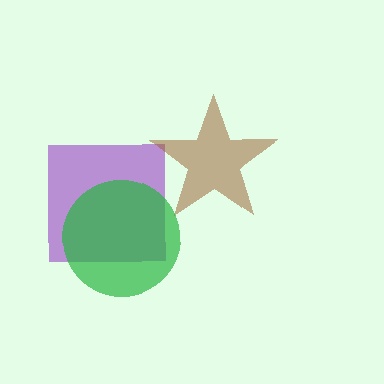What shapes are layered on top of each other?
The layered shapes are: a purple square, a brown star, a green circle.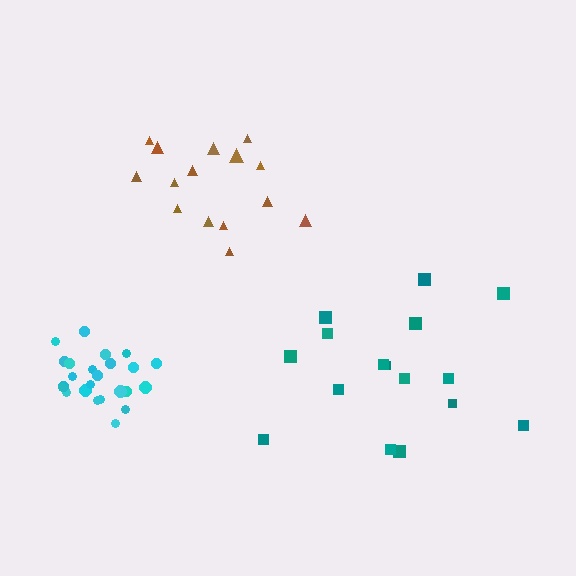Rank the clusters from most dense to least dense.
cyan, brown, teal.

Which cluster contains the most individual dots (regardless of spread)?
Cyan (24).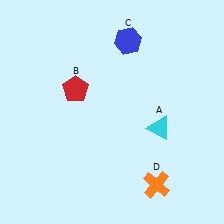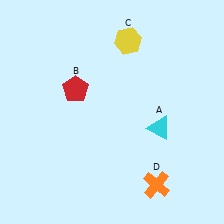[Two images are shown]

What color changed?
The hexagon (C) changed from blue in Image 1 to yellow in Image 2.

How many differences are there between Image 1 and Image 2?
There is 1 difference between the two images.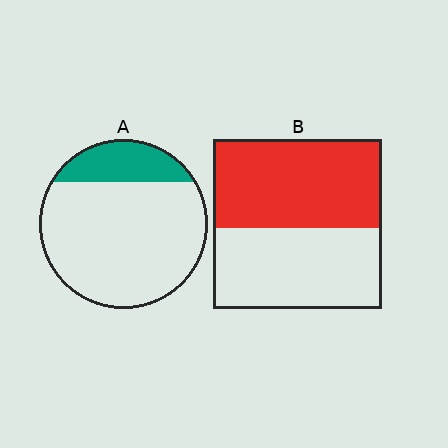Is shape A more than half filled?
No.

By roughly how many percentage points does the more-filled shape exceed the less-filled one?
By roughly 35 percentage points (B over A).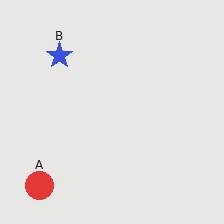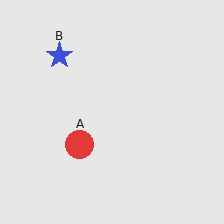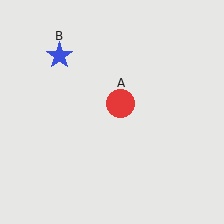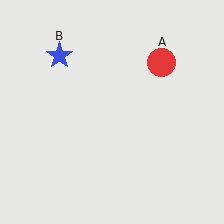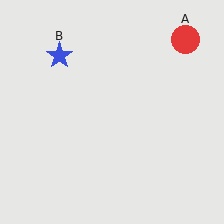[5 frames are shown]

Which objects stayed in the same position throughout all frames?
Blue star (object B) remained stationary.